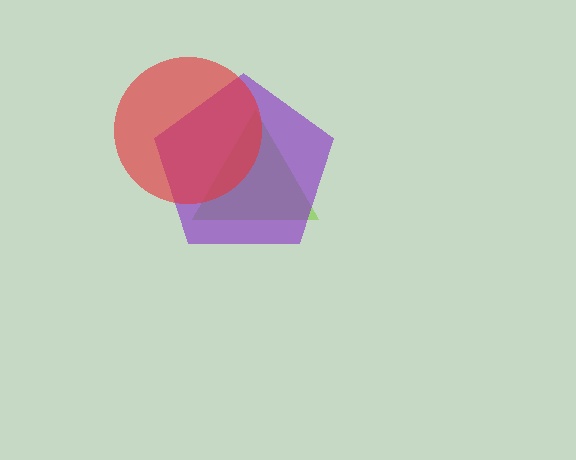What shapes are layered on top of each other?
The layered shapes are: a lime triangle, a purple pentagon, a red circle.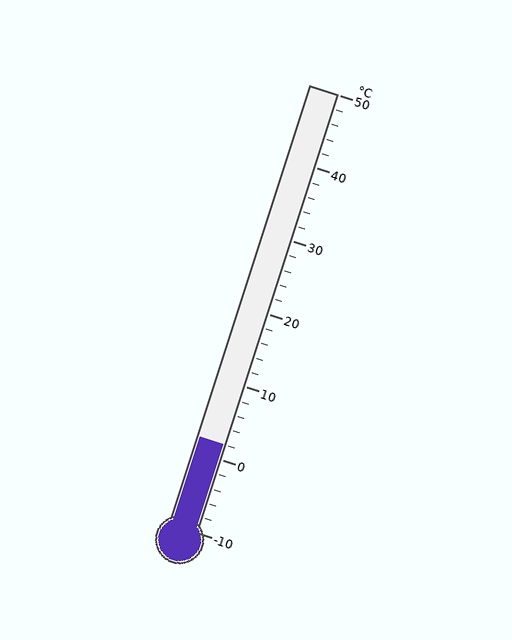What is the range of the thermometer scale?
The thermometer scale ranges from -10°C to 50°C.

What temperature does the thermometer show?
The thermometer shows approximately 2°C.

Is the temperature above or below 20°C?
The temperature is below 20°C.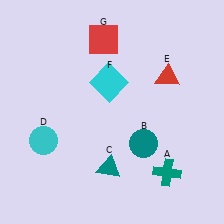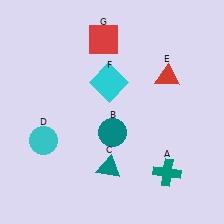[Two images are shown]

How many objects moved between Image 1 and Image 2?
1 object moved between the two images.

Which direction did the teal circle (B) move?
The teal circle (B) moved left.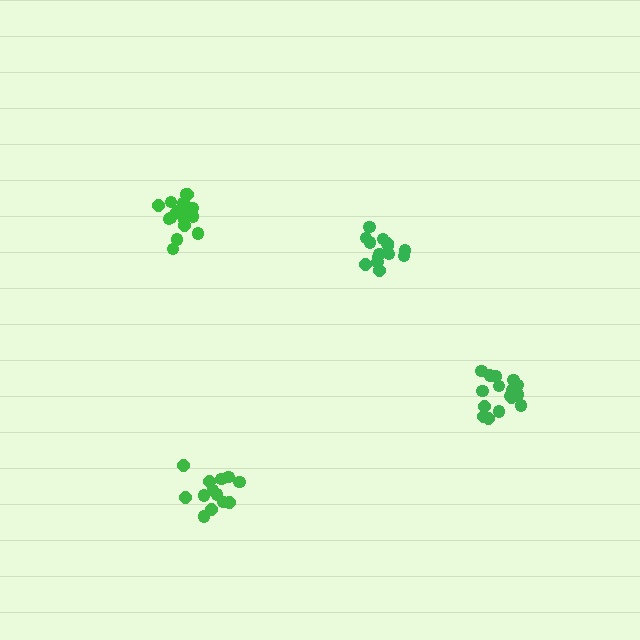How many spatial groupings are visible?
There are 4 spatial groupings.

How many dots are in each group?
Group 1: 17 dots, Group 2: 14 dots, Group 3: 13 dots, Group 4: 16 dots (60 total).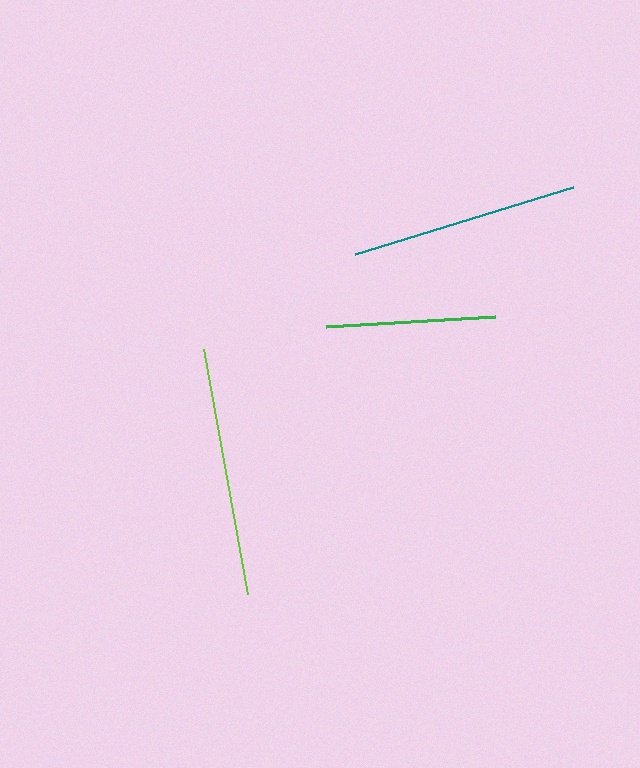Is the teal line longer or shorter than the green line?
The teal line is longer than the green line.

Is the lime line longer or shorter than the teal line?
The lime line is longer than the teal line.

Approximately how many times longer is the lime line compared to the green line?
The lime line is approximately 1.5 times the length of the green line.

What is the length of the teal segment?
The teal segment is approximately 229 pixels long.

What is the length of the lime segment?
The lime segment is approximately 249 pixels long.